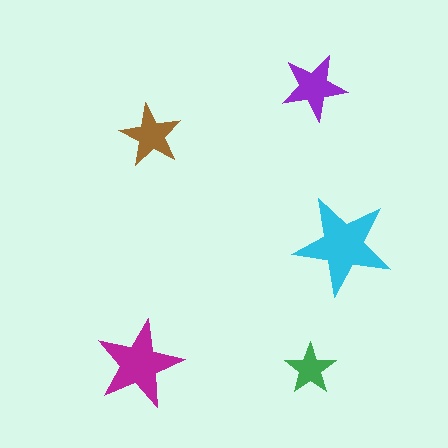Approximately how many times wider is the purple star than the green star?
About 1.5 times wider.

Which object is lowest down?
The green star is bottommost.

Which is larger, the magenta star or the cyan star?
The cyan one.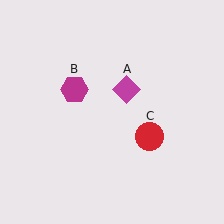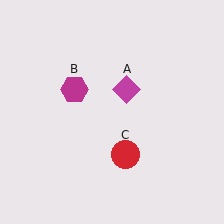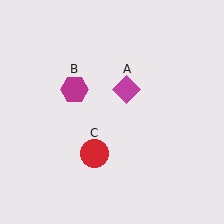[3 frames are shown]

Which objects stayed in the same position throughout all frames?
Magenta diamond (object A) and magenta hexagon (object B) remained stationary.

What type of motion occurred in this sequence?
The red circle (object C) rotated clockwise around the center of the scene.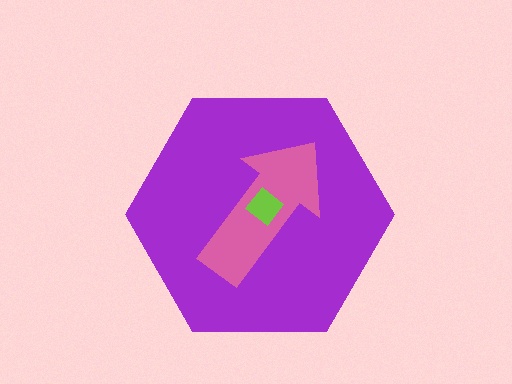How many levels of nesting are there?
3.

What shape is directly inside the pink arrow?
The lime diamond.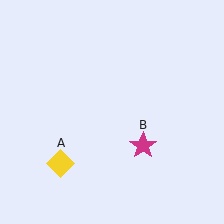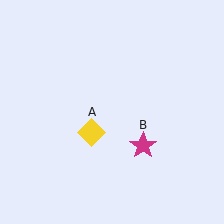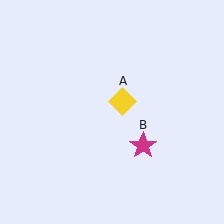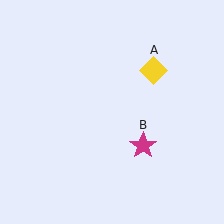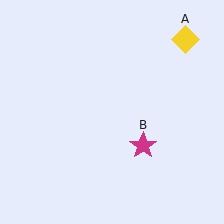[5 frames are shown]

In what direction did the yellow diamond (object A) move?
The yellow diamond (object A) moved up and to the right.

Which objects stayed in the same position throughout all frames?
Magenta star (object B) remained stationary.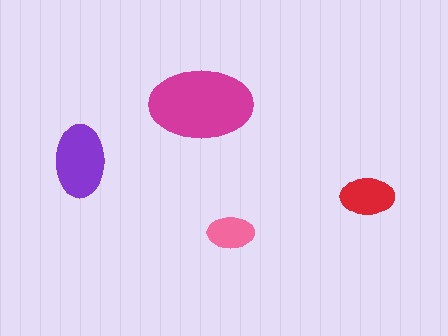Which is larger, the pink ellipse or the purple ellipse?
The purple one.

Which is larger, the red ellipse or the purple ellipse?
The purple one.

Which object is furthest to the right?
The red ellipse is rightmost.